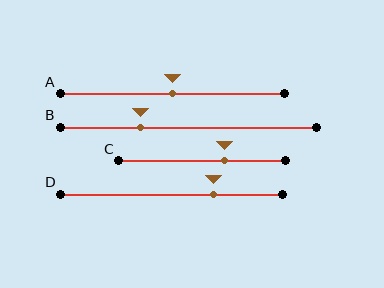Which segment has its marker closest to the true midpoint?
Segment A has its marker closest to the true midpoint.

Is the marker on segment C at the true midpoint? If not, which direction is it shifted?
No, the marker on segment C is shifted to the right by about 14% of the segment length.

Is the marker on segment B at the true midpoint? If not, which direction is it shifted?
No, the marker on segment B is shifted to the left by about 19% of the segment length.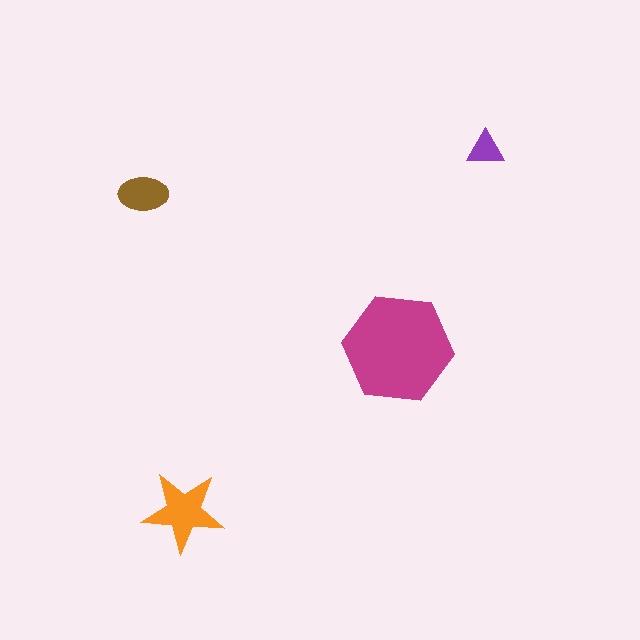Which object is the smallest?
The purple triangle.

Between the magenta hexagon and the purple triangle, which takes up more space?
The magenta hexagon.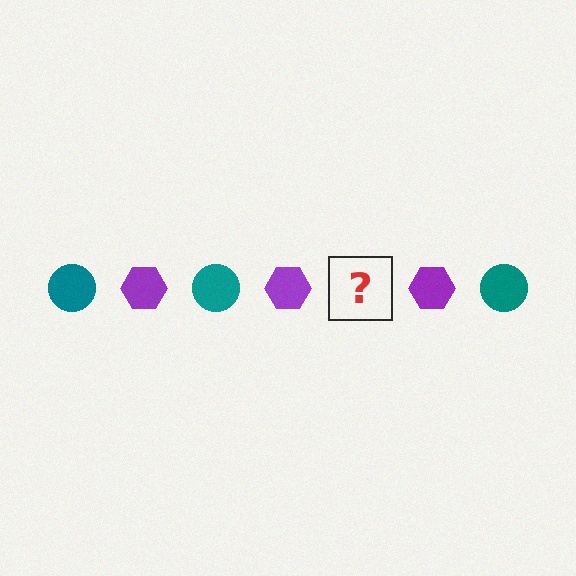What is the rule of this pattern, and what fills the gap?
The rule is that the pattern alternates between teal circle and purple hexagon. The gap should be filled with a teal circle.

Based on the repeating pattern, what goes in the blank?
The blank should be a teal circle.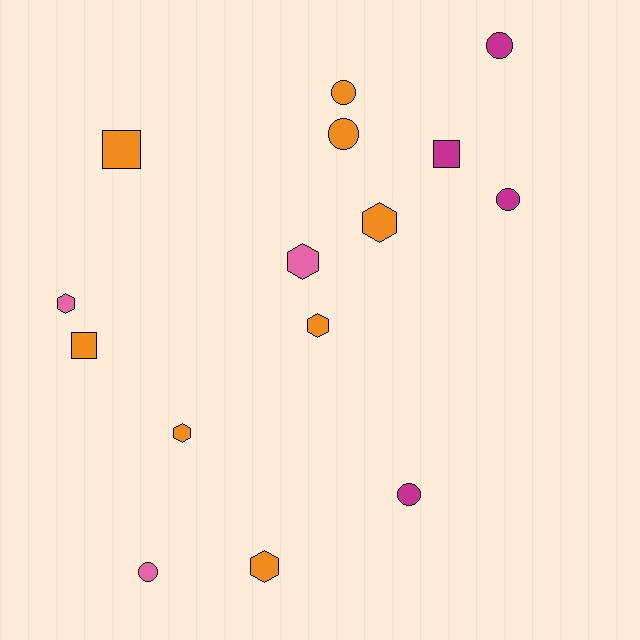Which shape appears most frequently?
Hexagon, with 6 objects.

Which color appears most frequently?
Orange, with 8 objects.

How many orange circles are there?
There are 2 orange circles.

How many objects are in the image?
There are 15 objects.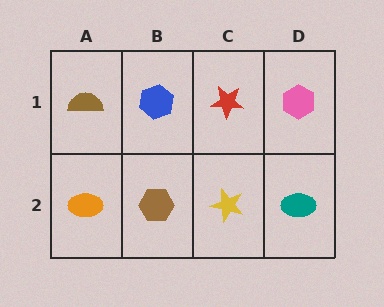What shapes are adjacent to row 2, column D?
A pink hexagon (row 1, column D), a yellow star (row 2, column C).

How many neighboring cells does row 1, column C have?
3.